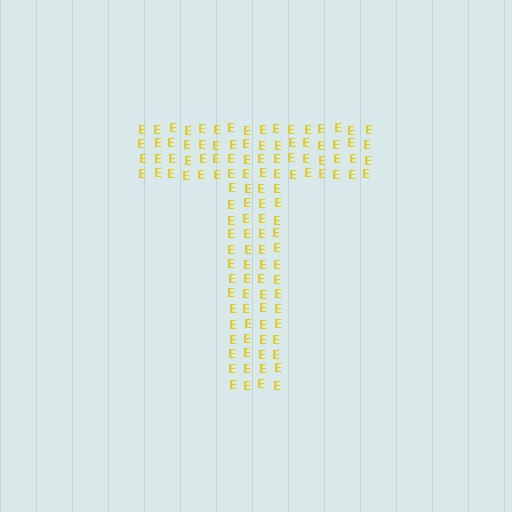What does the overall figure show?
The overall figure shows the letter T.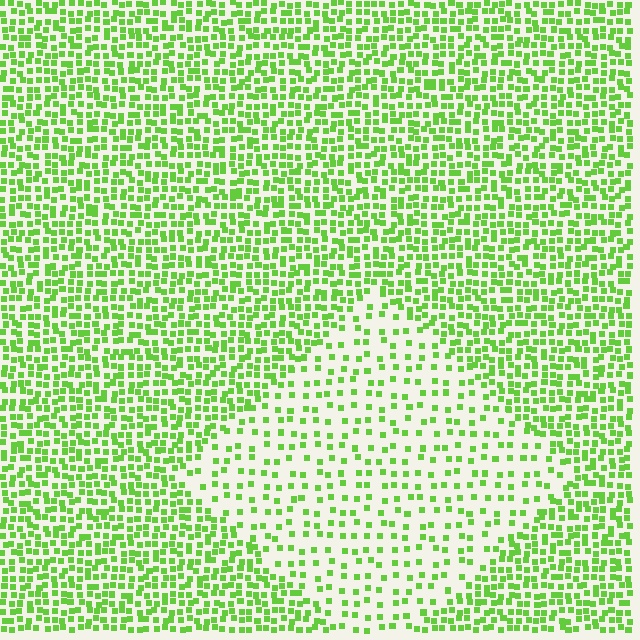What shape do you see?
I see a diamond.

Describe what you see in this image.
The image contains small lime elements arranged at two different densities. A diamond-shaped region is visible where the elements are less densely packed than the surrounding area.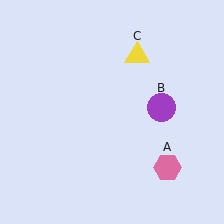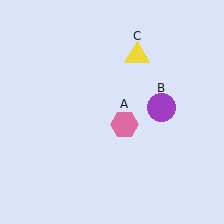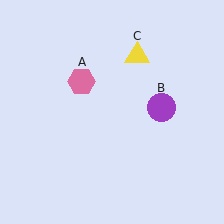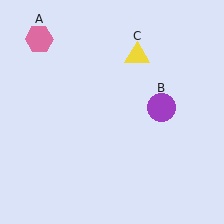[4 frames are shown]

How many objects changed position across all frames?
1 object changed position: pink hexagon (object A).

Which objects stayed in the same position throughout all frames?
Purple circle (object B) and yellow triangle (object C) remained stationary.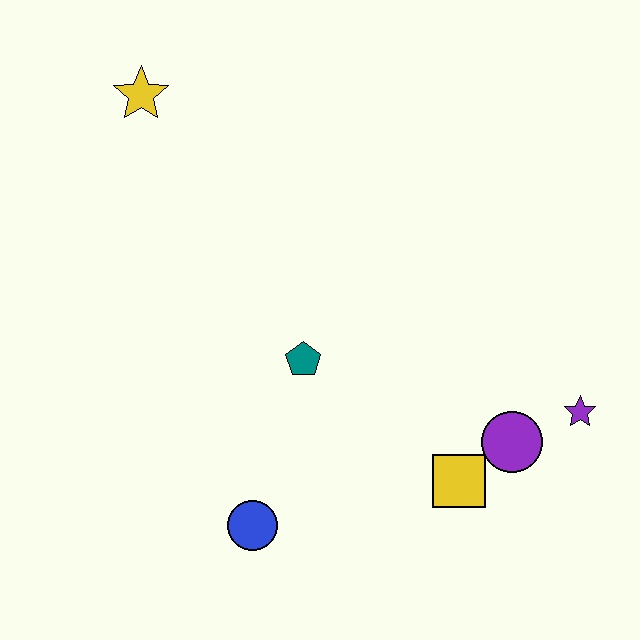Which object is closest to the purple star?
The purple circle is closest to the purple star.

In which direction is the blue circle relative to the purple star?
The blue circle is to the left of the purple star.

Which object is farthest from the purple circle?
The yellow star is farthest from the purple circle.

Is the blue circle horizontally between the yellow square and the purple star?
No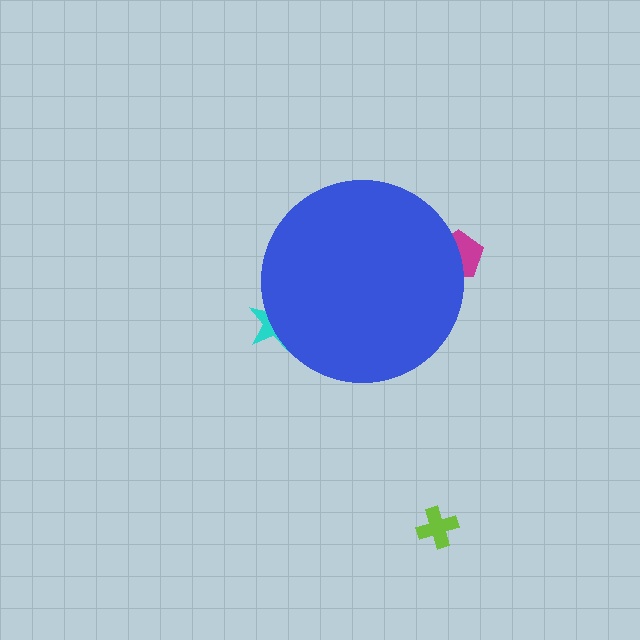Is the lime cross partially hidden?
No, the lime cross is fully visible.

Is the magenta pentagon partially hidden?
Yes, the magenta pentagon is partially hidden behind the blue circle.